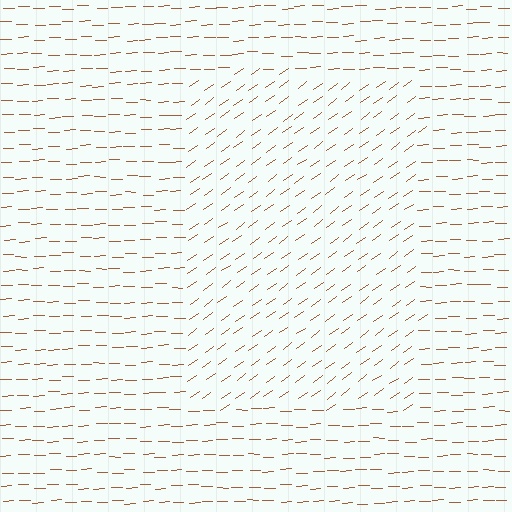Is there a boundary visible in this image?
Yes, there is a texture boundary formed by a change in line orientation.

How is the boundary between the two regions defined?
The boundary is defined purely by a change in line orientation (approximately 34 degrees difference). All lines are the same color and thickness.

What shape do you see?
I see a rectangle.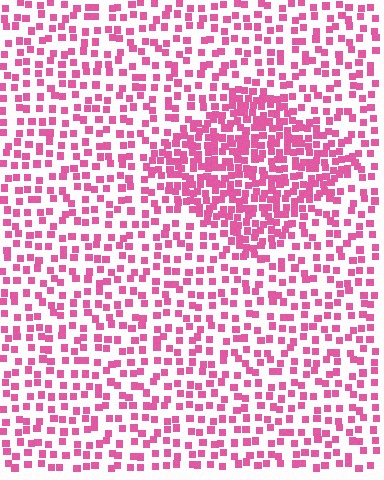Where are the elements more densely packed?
The elements are more densely packed inside the diamond boundary.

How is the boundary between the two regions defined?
The boundary is defined by a change in element density (approximately 2.1x ratio). All elements are the same color, size, and shape.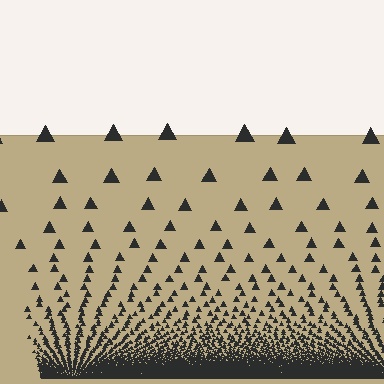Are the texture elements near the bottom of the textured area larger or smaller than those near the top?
Smaller. The gradient is inverted — elements near the bottom are smaller and denser.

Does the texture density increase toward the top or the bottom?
Density increases toward the bottom.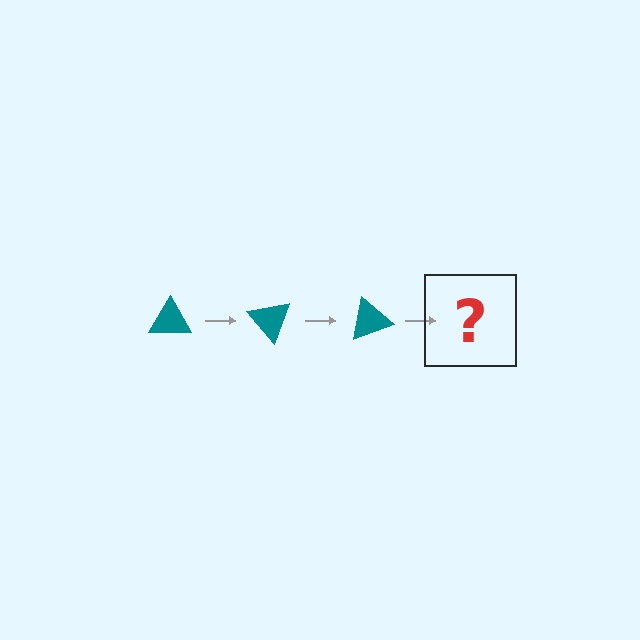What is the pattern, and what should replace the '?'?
The pattern is that the triangle rotates 50 degrees each step. The '?' should be a teal triangle rotated 150 degrees.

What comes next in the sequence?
The next element should be a teal triangle rotated 150 degrees.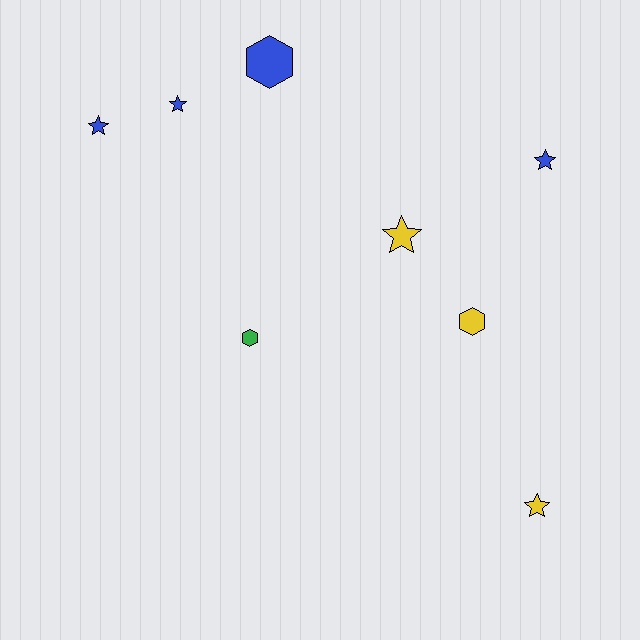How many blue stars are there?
There are 3 blue stars.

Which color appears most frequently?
Blue, with 4 objects.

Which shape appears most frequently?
Star, with 5 objects.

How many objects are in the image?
There are 8 objects.